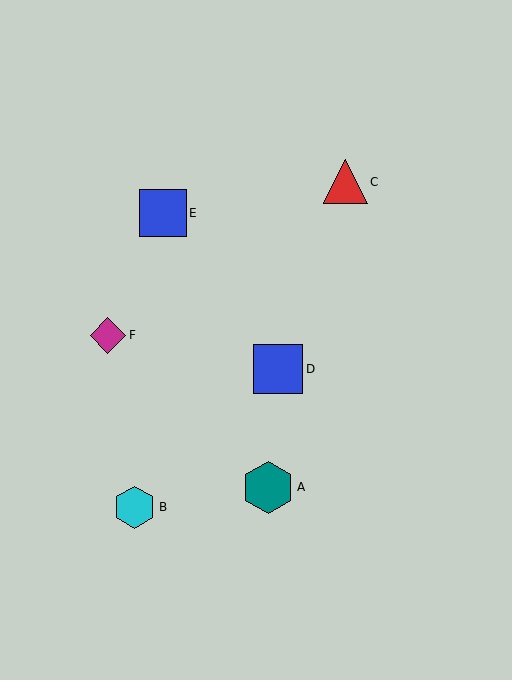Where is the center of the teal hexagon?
The center of the teal hexagon is at (268, 487).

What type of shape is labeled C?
Shape C is a red triangle.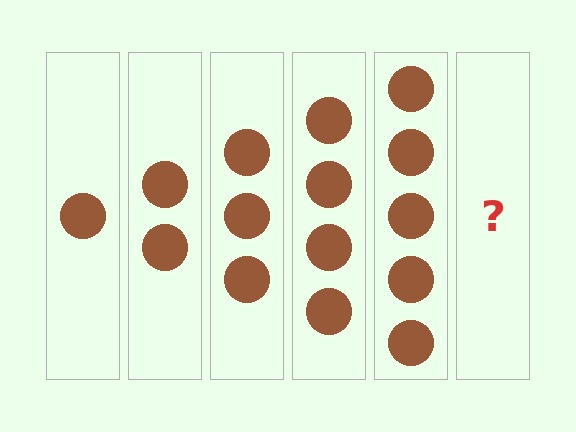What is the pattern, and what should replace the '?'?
The pattern is that each step adds one more circle. The '?' should be 6 circles.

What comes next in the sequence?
The next element should be 6 circles.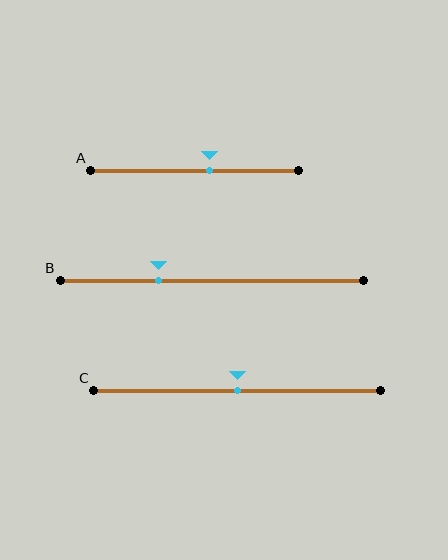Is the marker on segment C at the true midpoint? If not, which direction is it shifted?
Yes, the marker on segment C is at the true midpoint.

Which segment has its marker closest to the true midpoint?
Segment C has its marker closest to the true midpoint.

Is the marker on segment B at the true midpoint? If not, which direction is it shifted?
No, the marker on segment B is shifted to the left by about 17% of the segment length.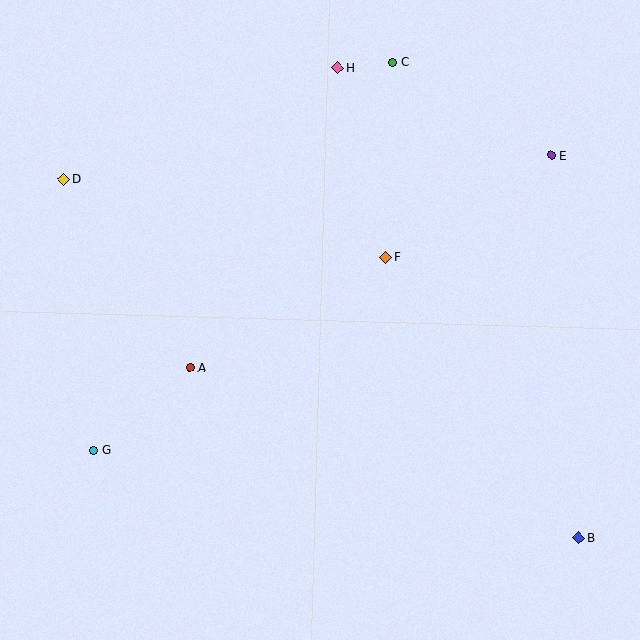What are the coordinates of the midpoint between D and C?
The midpoint between D and C is at (229, 121).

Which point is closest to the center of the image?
Point F at (386, 257) is closest to the center.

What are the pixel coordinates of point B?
Point B is at (579, 538).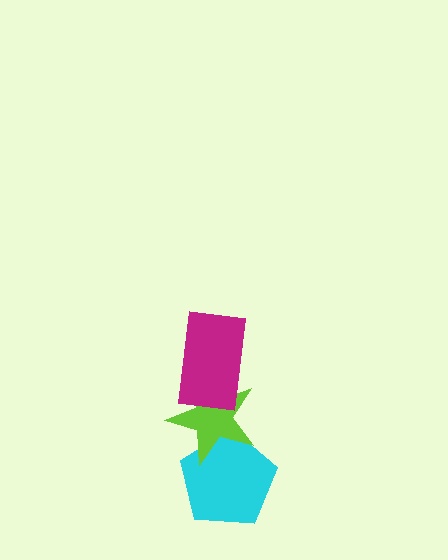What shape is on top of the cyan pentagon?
The lime star is on top of the cyan pentagon.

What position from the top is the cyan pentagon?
The cyan pentagon is 3rd from the top.